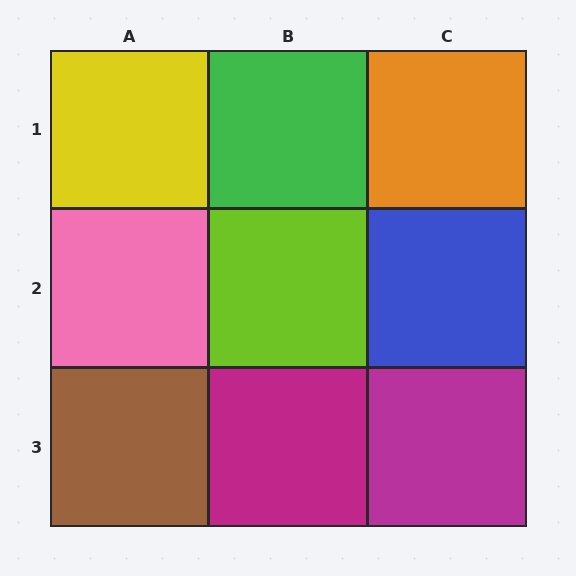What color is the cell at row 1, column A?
Yellow.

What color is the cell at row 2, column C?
Blue.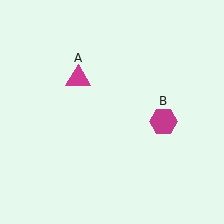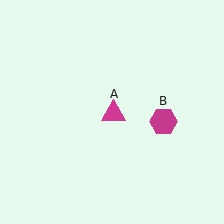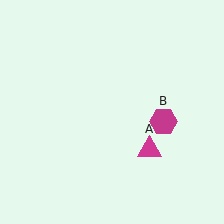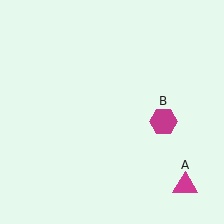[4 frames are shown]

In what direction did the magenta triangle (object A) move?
The magenta triangle (object A) moved down and to the right.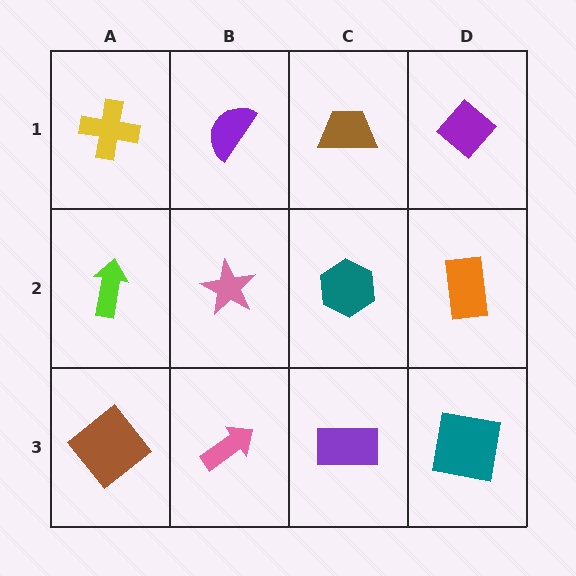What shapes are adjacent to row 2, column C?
A brown trapezoid (row 1, column C), a purple rectangle (row 3, column C), a pink star (row 2, column B), an orange rectangle (row 2, column D).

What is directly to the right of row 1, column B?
A brown trapezoid.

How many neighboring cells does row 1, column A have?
2.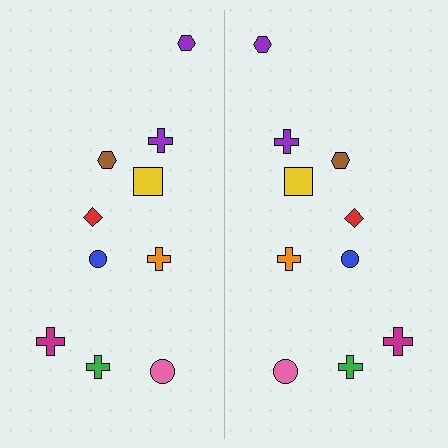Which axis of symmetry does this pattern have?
The pattern has a vertical axis of symmetry running through the center of the image.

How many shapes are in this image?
There are 20 shapes in this image.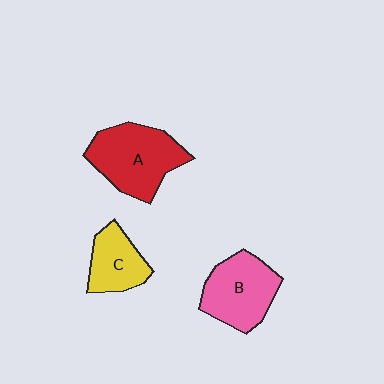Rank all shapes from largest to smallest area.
From largest to smallest: A (red), B (pink), C (yellow).